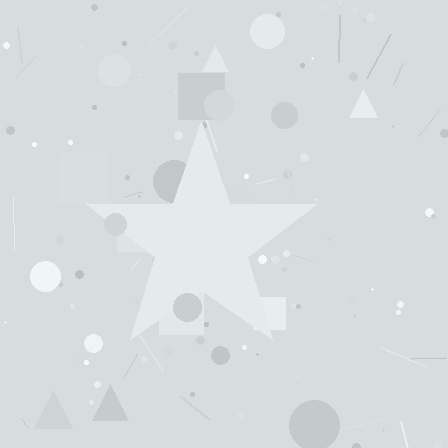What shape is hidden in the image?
A star is hidden in the image.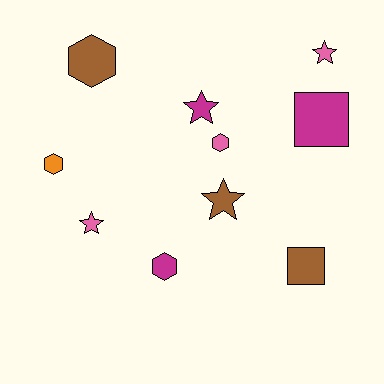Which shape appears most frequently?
Star, with 4 objects.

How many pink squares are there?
There are no pink squares.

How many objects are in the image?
There are 10 objects.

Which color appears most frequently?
Brown, with 3 objects.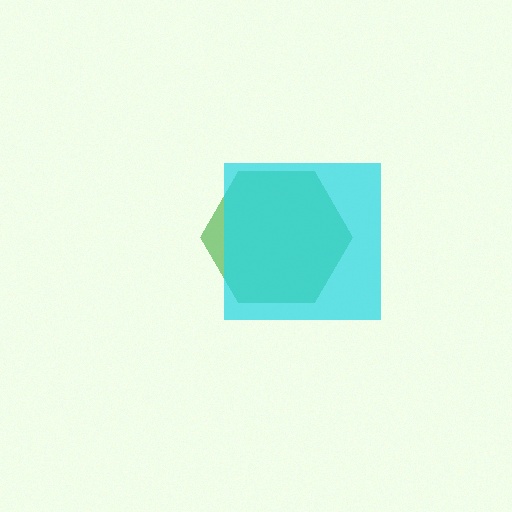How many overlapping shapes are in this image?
There are 2 overlapping shapes in the image.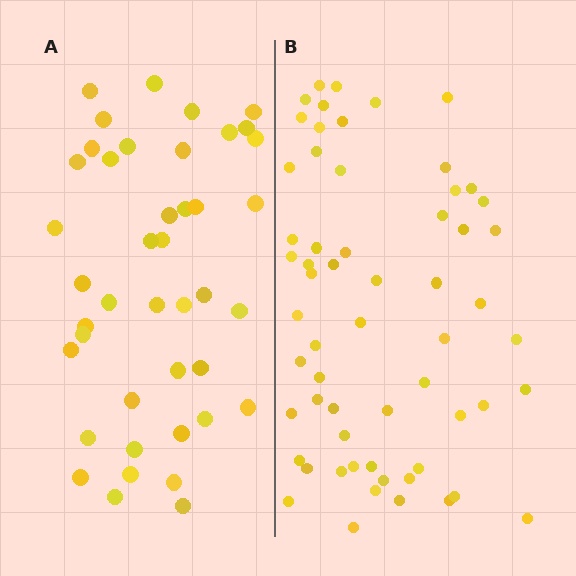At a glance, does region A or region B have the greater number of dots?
Region B (the right region) has more dots.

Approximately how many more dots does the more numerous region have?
Region B has approximately 20 more dots than region A.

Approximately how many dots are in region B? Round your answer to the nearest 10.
About 60 dots.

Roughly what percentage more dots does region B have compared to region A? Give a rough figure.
About 45% more.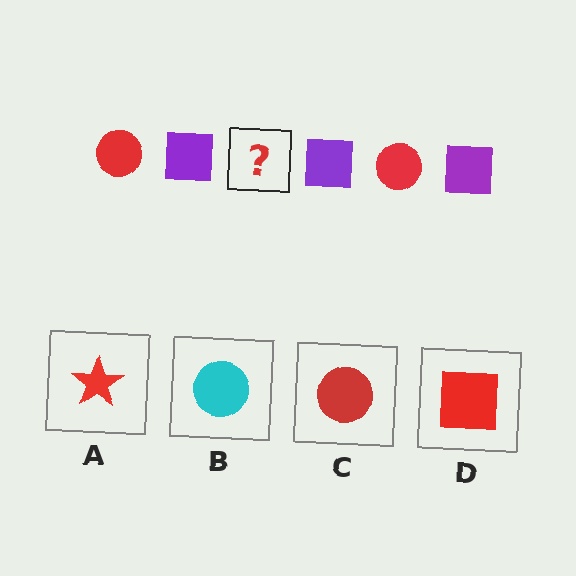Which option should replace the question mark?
Option C.